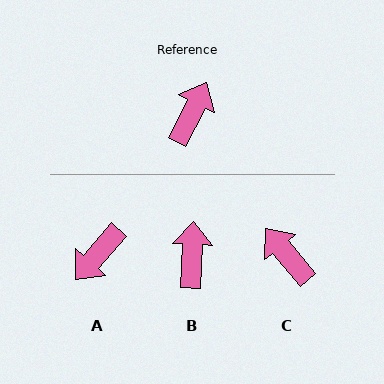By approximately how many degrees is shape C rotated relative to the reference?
Approximately 66 degrees counter-clockwise.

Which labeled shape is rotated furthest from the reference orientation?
A, about 165 degrees away.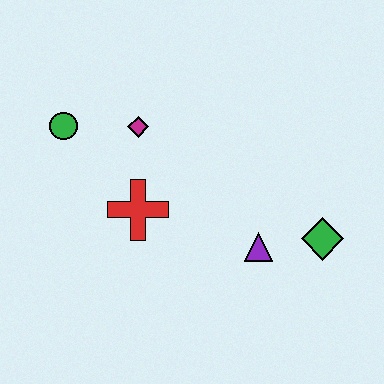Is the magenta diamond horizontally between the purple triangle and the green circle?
Yes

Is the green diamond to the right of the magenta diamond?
Yes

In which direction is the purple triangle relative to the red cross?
The purple triangle is to the right of the red cross.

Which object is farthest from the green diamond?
The green circle is farthest from the green diamond.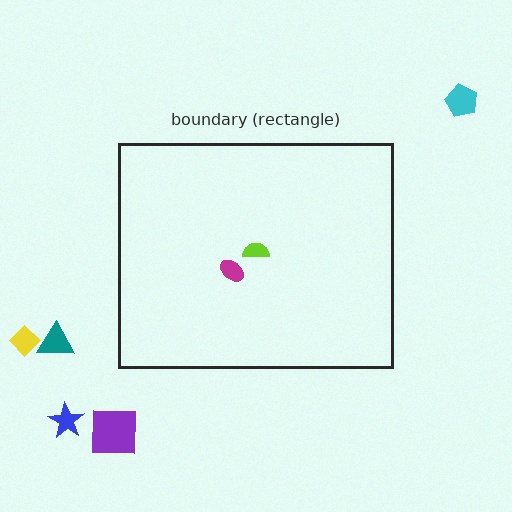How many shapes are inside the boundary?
2 inside, 5 outside.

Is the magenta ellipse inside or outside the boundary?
Inside.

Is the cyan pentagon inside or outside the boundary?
Outside.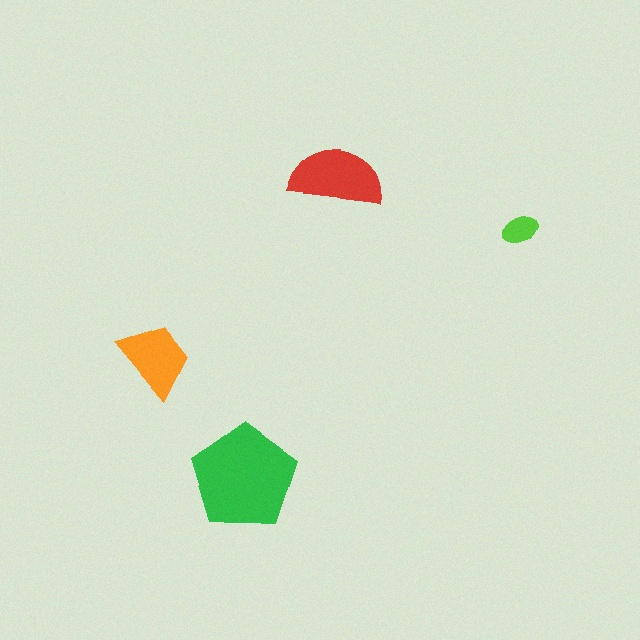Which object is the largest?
The green pentagon.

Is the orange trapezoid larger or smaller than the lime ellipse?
Larger.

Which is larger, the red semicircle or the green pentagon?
The green pentagon.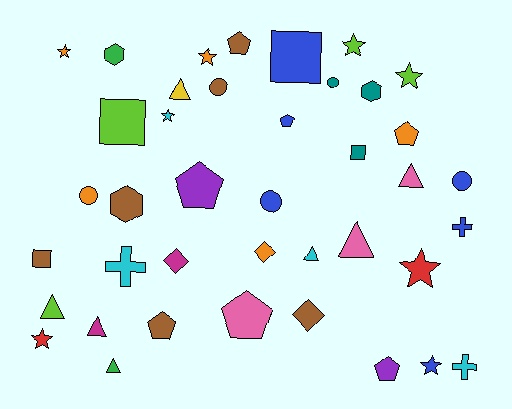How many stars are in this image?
There are 8 stars.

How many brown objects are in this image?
There are 6 brown objects.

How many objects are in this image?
There are 40 objects.